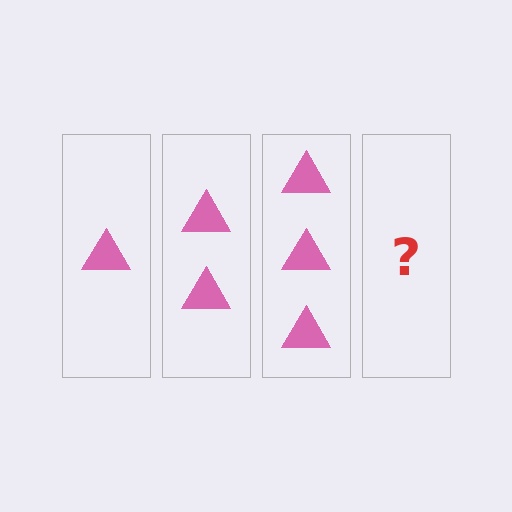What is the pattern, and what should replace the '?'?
The pattern is that each step adds one more triangle. The '?' should be 4 triangles.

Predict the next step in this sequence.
The next step is 4 triangles.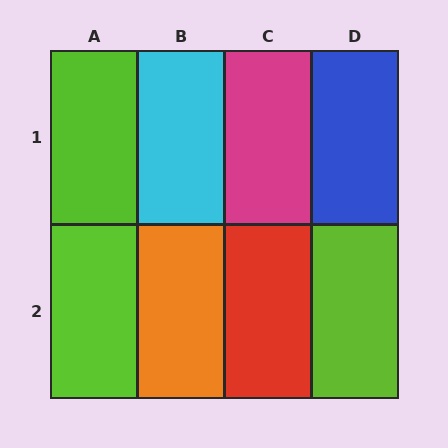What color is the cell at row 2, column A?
Lime.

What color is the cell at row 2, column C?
Red.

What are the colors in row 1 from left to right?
Lime, cyan, magenta, blue.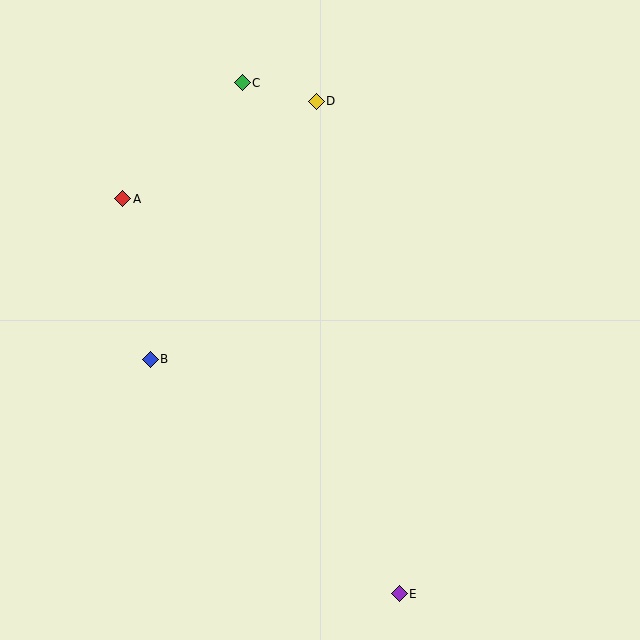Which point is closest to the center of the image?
Point B at (150, 359) is closest to the center.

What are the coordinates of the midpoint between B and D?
The midpoint between B and D is at (233, 230).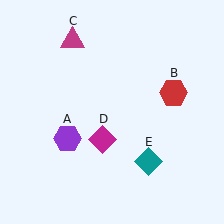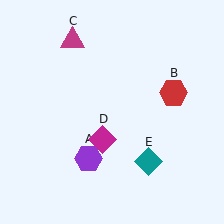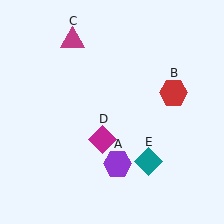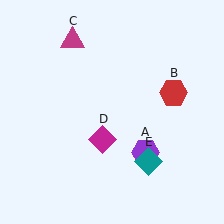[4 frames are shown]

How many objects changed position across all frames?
1 object changed position: purple hexagon (object A).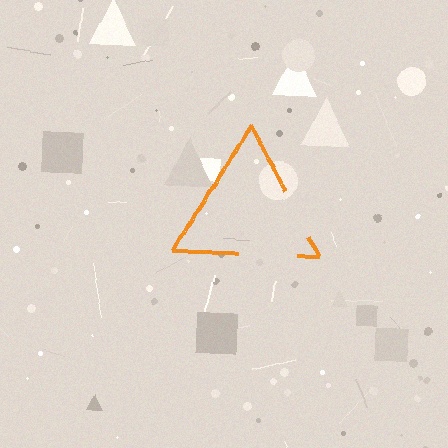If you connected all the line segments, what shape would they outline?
They would outline a triangle.